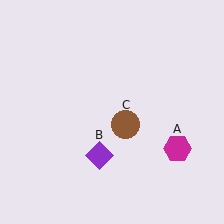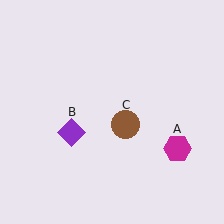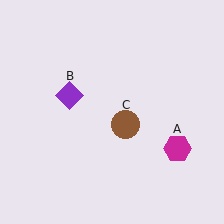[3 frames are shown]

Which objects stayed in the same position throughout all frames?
Magenta hexagon (object A) and brown circle (object C) remained stationary.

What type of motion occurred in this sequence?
The purple diamond (object B) rotated clockwise around the center of the scene.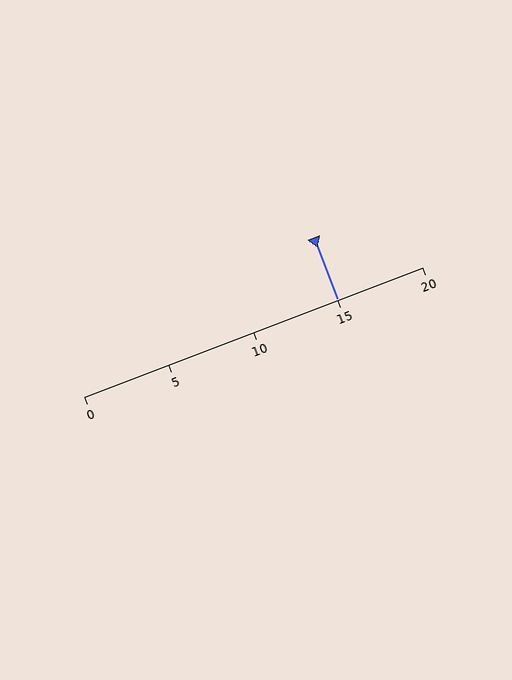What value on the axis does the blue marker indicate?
The marker indicates approximately 15.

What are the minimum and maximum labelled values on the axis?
The axis runs from 0 to 20.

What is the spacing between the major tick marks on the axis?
The major ticks are spaced 5 apart.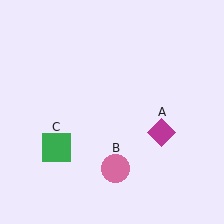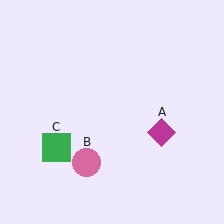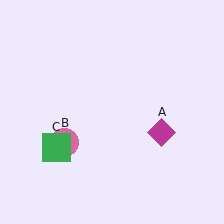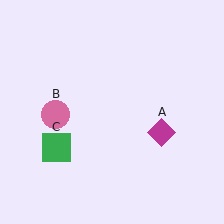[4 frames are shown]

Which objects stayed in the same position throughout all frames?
Magenta diamond (object A) and green square (object C) remained stationary.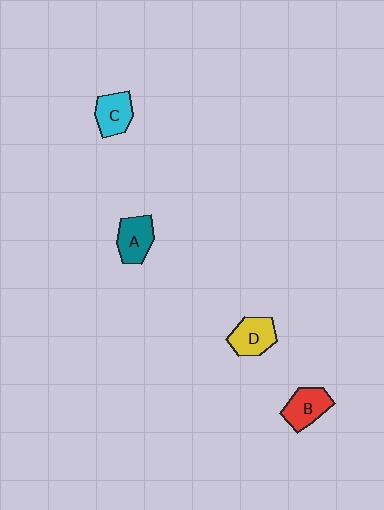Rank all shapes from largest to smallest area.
From largest to smallest: D (yellow), B (red), A (teal), C (cyan).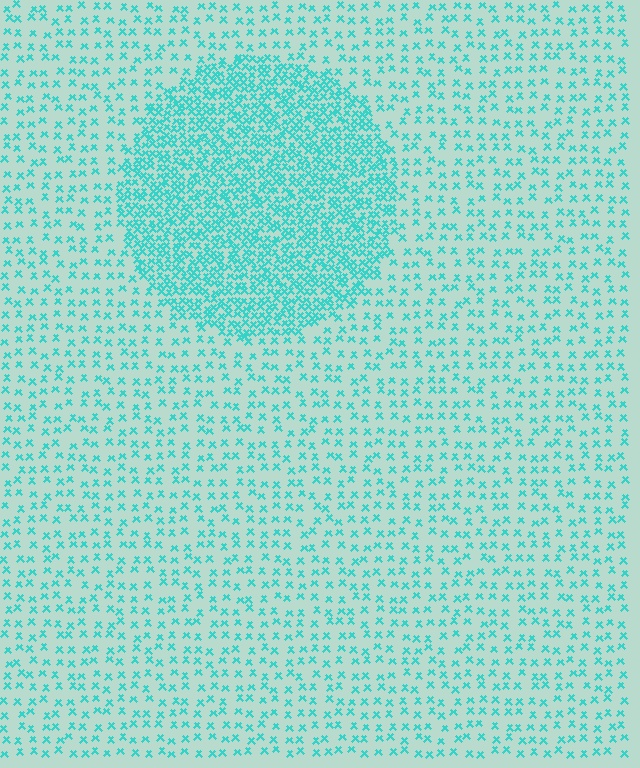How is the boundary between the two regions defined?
The boundary is defined by a change in element density (approximately 2.7x ratio). All elements are the same color, size, and shape.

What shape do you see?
I see a circle.